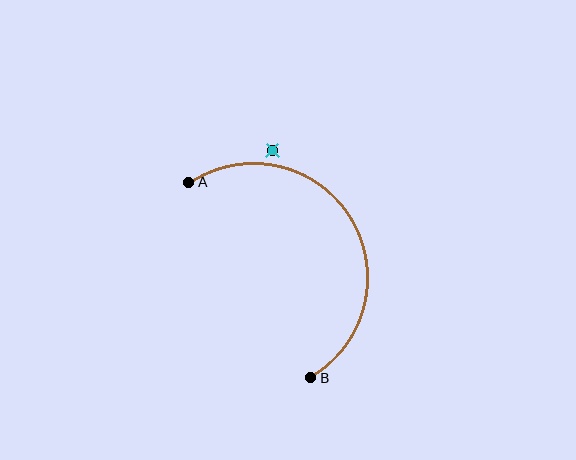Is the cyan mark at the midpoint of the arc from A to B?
No — the cyan mark does not lie on the arc at all. It sits slightly outside the curve.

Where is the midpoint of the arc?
The arc midpoint is the point on the curve farthest from the straight line joining A and B. It sits to the right of that line.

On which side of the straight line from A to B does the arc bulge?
The arc bulges to the right of the straight line connecting A and B.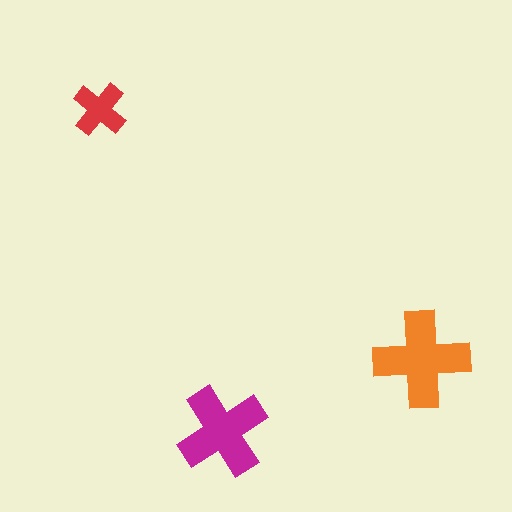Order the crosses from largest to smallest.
the orange one, the magenta one, the red one.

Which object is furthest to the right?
The orange cross is rightmost.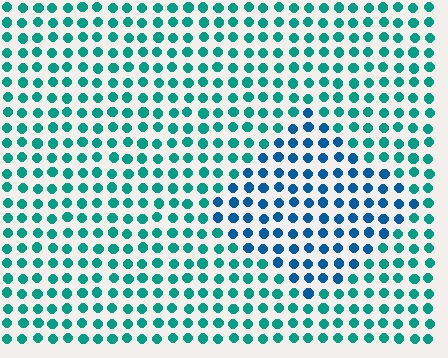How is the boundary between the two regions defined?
The boundary is defined purely by a slight shift in hue (about 35 degrees). Spacing, size, and orientation are identical on both sides.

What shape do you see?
I see a diamond.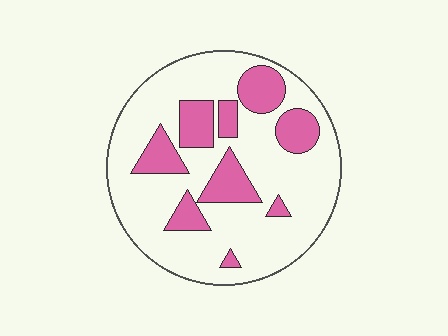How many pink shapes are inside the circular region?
9.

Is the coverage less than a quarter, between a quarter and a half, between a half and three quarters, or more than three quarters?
Between a quarter and a half.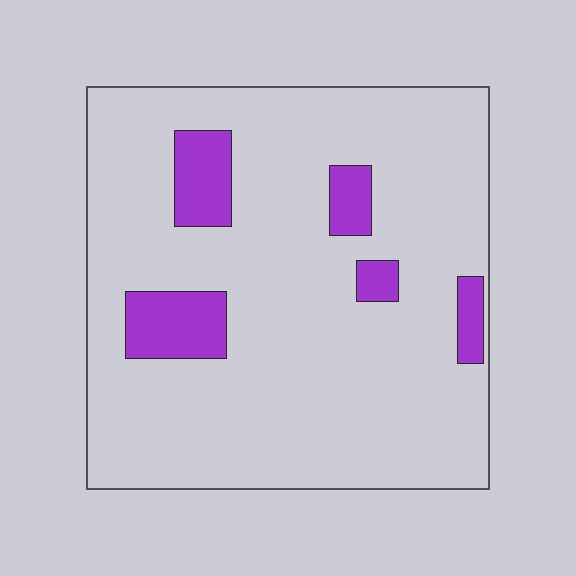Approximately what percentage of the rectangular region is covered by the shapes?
Approximately 10%.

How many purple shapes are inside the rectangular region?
5.